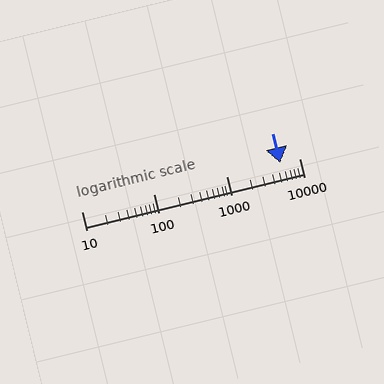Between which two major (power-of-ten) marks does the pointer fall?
The pointer is between 1000 and 10000.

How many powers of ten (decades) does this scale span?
The scale spans 3 decades, from 10 to 10000.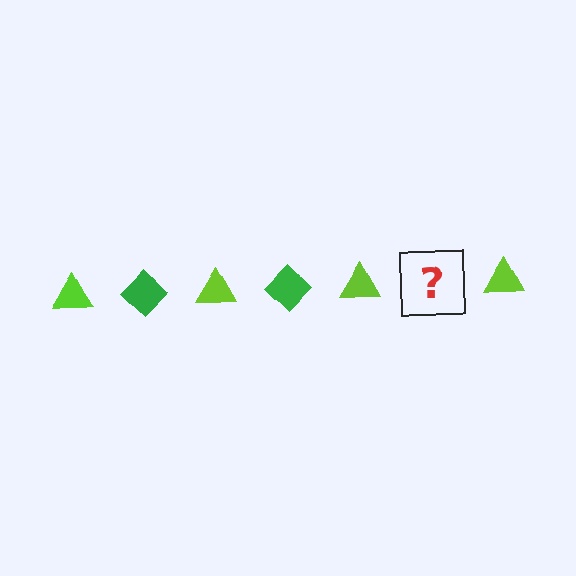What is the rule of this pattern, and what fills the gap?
The rule is that the pattern alternates between lime triangle and green diamond. The gap should be filled with a green diamond.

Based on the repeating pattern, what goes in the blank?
The blank should be a green diamond.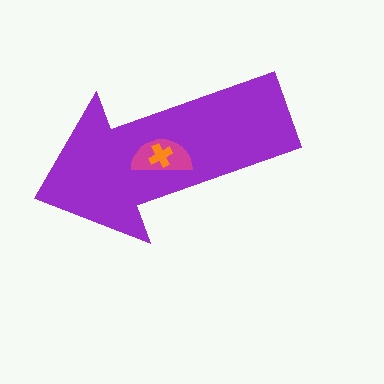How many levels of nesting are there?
3.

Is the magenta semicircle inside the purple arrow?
Yes.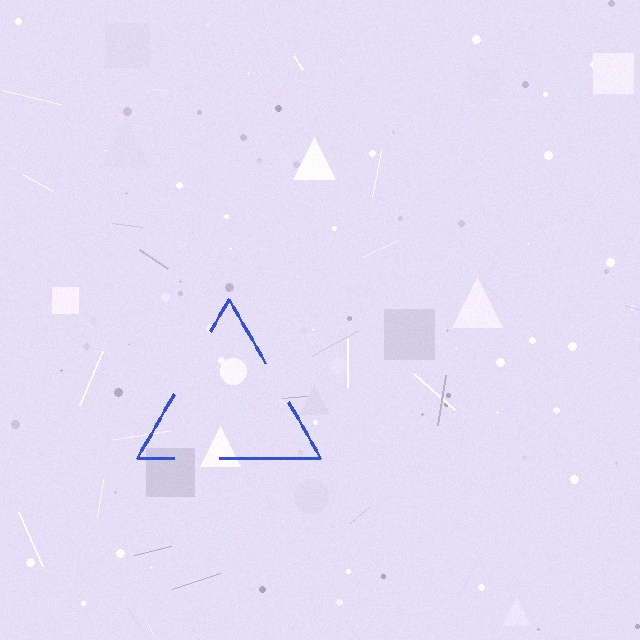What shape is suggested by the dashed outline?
The dashed outline suggests a triangle.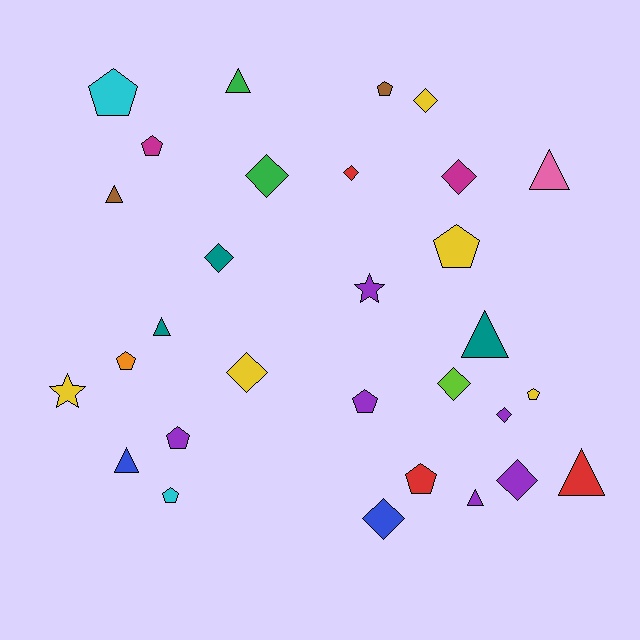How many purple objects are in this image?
There are 6 purple objects.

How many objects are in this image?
There are 30 objects.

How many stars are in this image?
There are 2 stars.